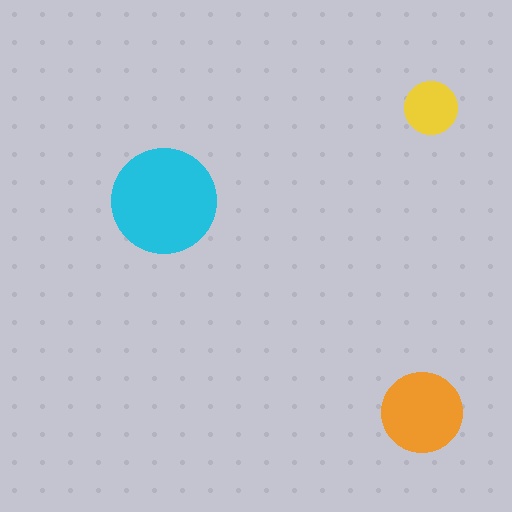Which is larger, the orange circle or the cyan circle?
The cyan one.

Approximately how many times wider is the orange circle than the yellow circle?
About 1.5 times wider.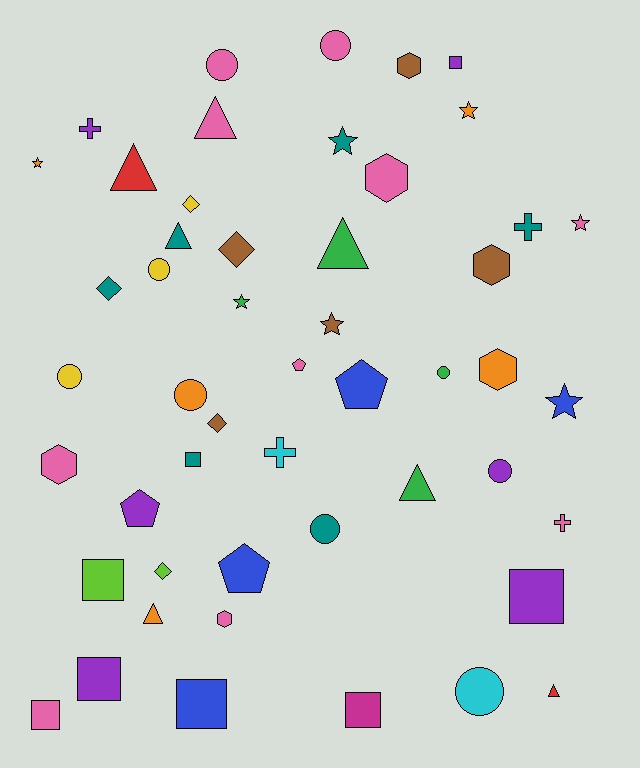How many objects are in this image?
There are 50 objects.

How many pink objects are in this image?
There are 10 pink objects.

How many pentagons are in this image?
There are 4 pentagons.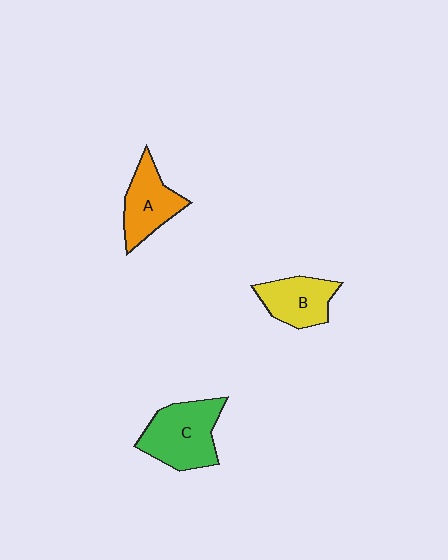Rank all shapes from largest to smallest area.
From largest to smallest: C (green), A (orange), B (yellow).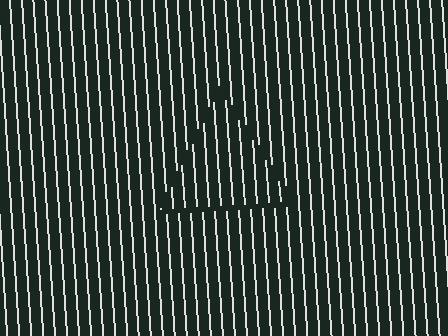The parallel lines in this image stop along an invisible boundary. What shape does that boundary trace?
An illusory triangle. The interior of the shape contains the same grating, shifted by half a period — the contour is defined by the phase discontinuity where line-ends from the inner and outer gratings abut.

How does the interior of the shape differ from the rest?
The interior of the shape contains the same grating, shifted by half a period — the contour is defined by the phase discontinuity where line-ends from the inner and outer gratings abut.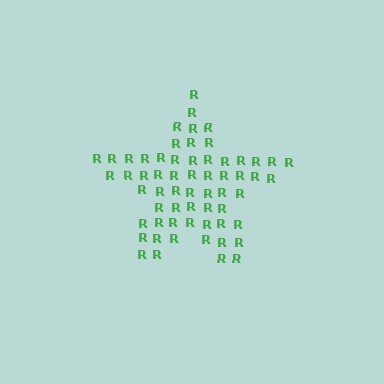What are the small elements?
The small elements are letter R's.